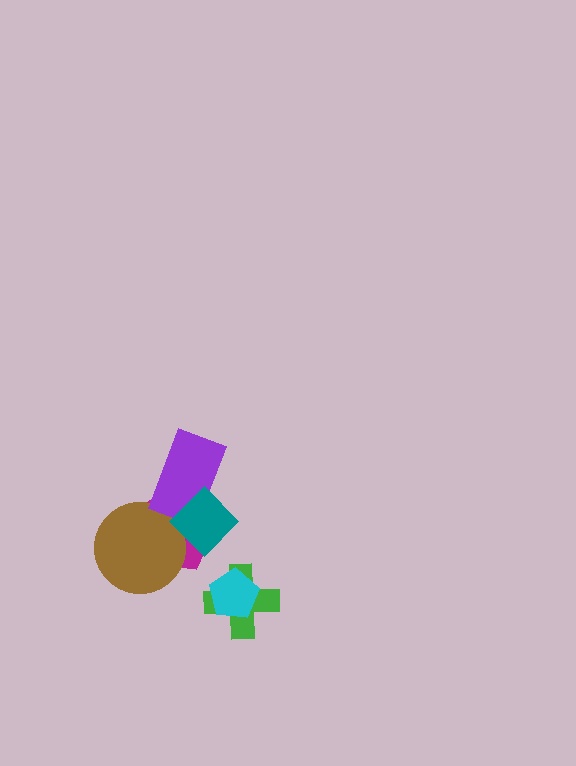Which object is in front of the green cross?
The cyan pentagon is in front of the green cross.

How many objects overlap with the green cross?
1 object overlaps with the green cross.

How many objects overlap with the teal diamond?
3 objects overlap with the teal diamond.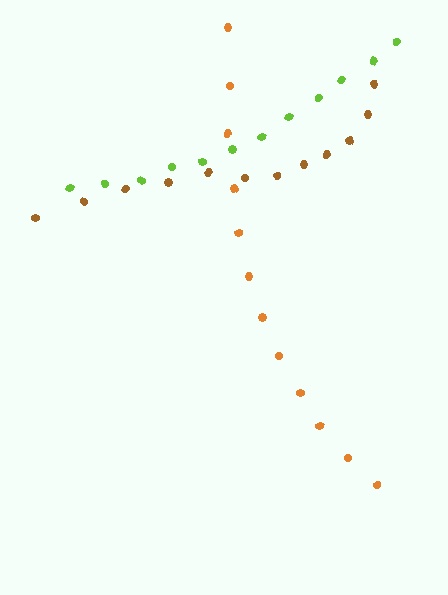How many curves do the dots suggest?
There are 3 distinct paths.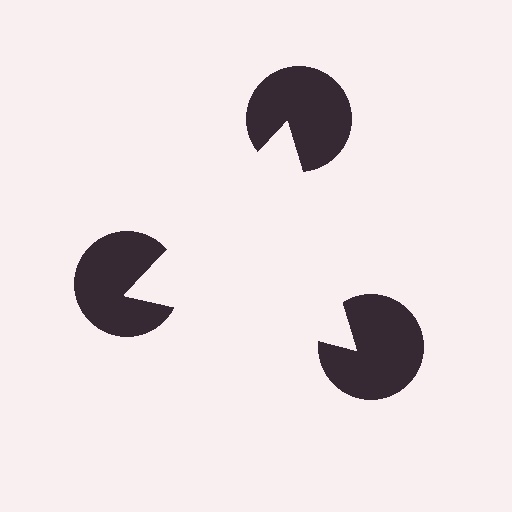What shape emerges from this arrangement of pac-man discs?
An illusory triangle — its edges are inferred from the aligned wedge cuts in the pac-man discs, not physically drawn.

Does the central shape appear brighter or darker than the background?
It typically appears slightly brighter than the background, even though no actual brightness change is drawn.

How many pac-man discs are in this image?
There are 3 — one at each vertex of the illusory triangle.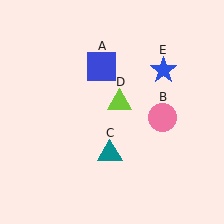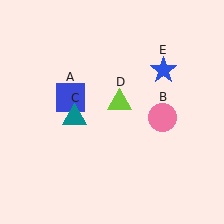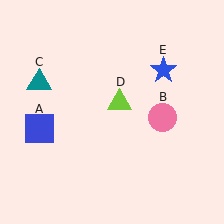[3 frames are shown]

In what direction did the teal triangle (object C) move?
The teal triangle (object C) moved up and to the left.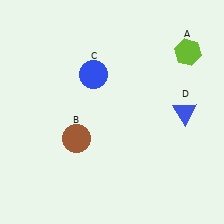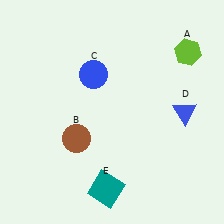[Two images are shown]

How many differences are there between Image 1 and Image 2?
There is 1 difference between the two images.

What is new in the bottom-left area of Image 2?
A teal square (E) was added in the bottom-left area of Image 2.